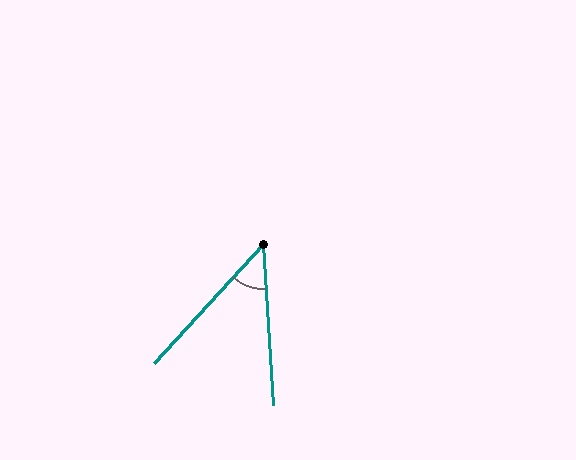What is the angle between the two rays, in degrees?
Approximately 46 degrees.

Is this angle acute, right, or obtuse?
It is acute.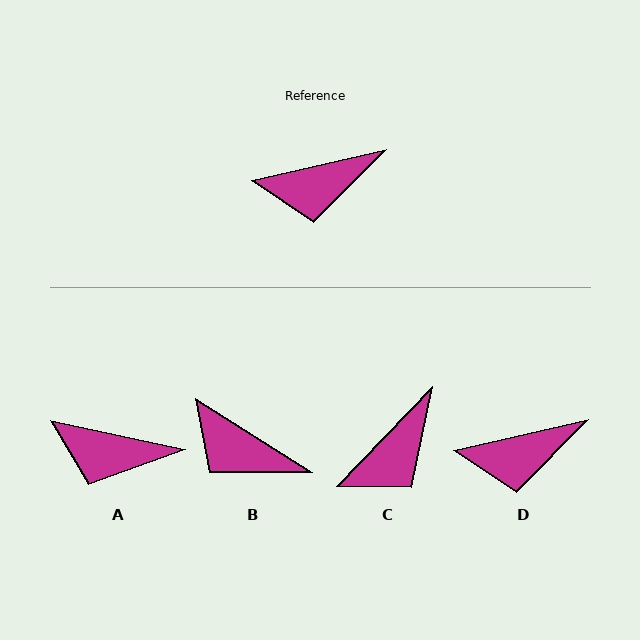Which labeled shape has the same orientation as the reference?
D.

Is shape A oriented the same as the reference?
No, it is off by about 25 degrees.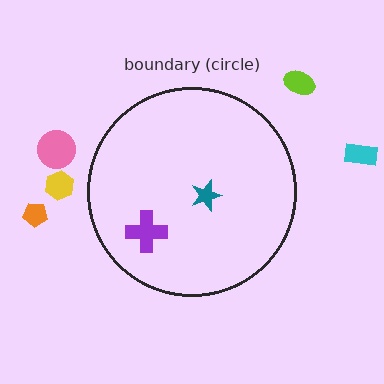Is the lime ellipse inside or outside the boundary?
Outside.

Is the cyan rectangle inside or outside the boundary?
Outside.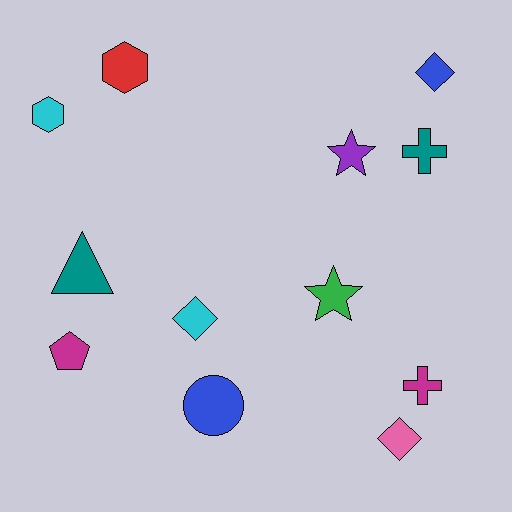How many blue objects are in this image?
There are 2 blue objects.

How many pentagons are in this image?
There is 1 pentagon.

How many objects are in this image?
There are 12 objects.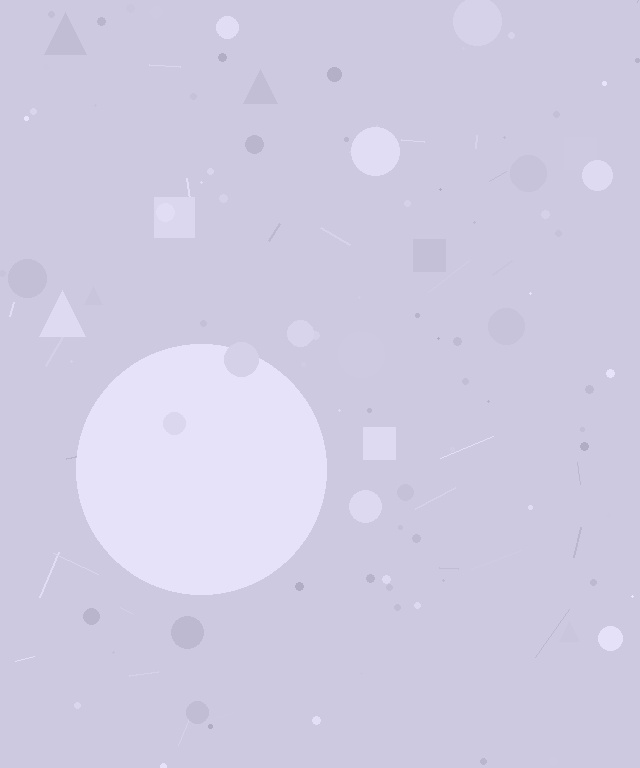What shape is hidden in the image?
A circle is hidden in the image.